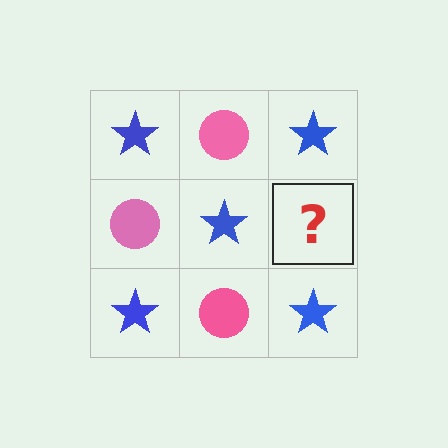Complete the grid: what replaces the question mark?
The question mark should be replaced with a pink circle.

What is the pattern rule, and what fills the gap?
The rule is that it alternates blue star and pink circle in a checkerboard pattern. The gap should be filled with a pink circle.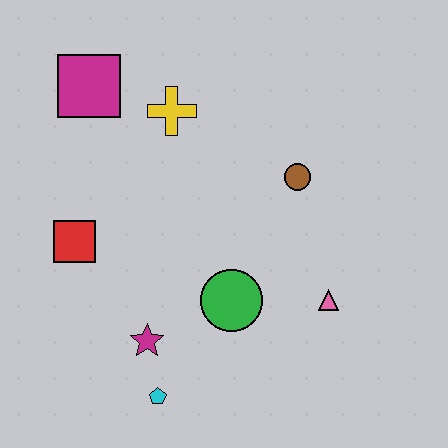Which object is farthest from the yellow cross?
The cyan pentagon is farthest from the yellow cross.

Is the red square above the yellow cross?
No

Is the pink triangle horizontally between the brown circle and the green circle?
No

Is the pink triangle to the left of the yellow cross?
No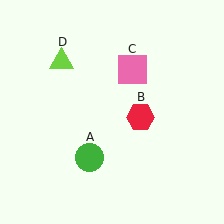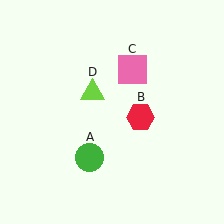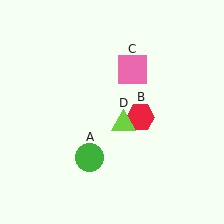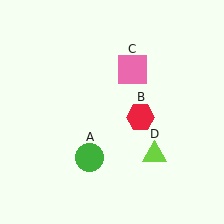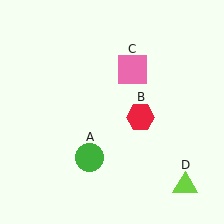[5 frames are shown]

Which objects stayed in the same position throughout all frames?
Green circle (object A) and red hexagon (object B) and pink square (object C) remained stationary.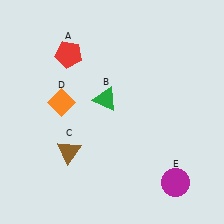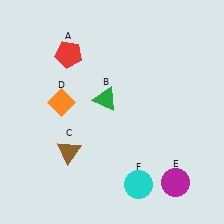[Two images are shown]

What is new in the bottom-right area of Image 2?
A cyan circle (F) was added in the bottom-right area of Image 2.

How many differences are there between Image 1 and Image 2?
There is 1 difference between the two images.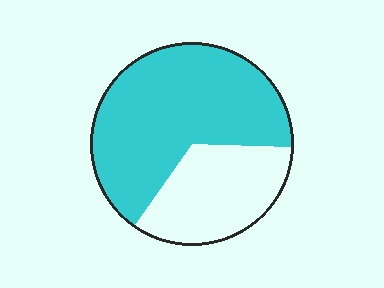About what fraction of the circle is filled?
About two thirds (2/3).